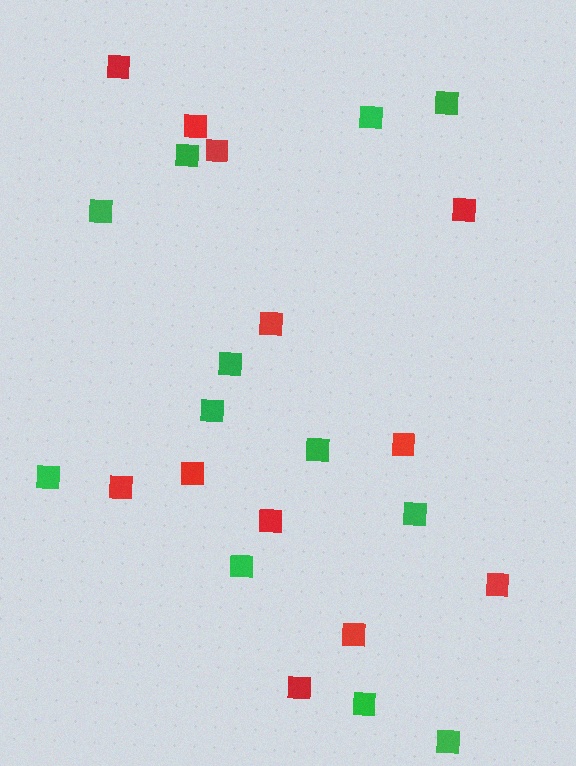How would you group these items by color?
There are 2 groups: one group of green squares (12) and one group of red squares (12).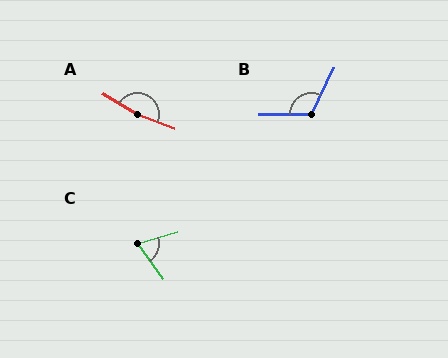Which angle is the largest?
A, at approximately 169 degrees.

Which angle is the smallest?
C, at approximately 71 degrees.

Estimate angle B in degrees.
Approximately 116 degrees.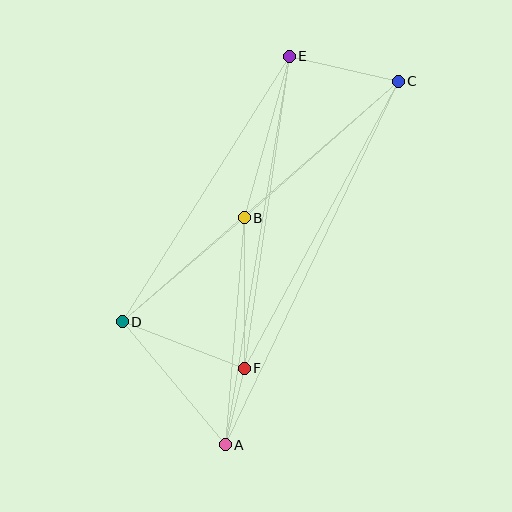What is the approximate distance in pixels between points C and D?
The distance between C and D is approximately 366 pixels.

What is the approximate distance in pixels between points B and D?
The distance between B and D is approximately 160 pixels.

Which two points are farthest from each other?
Points A and C are farthest from each other.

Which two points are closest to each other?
Points A and F are closest to each other.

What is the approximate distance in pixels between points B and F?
The distance between B and F is approximately 150 pixels.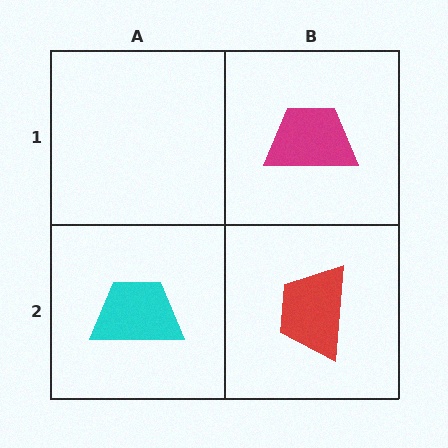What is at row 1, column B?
A magenta trapezoid.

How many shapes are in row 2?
2 shapes.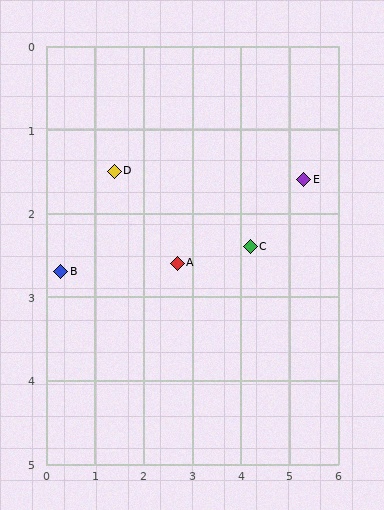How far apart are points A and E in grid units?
Points A and E are about 2.8 grid units apart.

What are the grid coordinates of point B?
Point B is at approximately (0.3, 2.7).